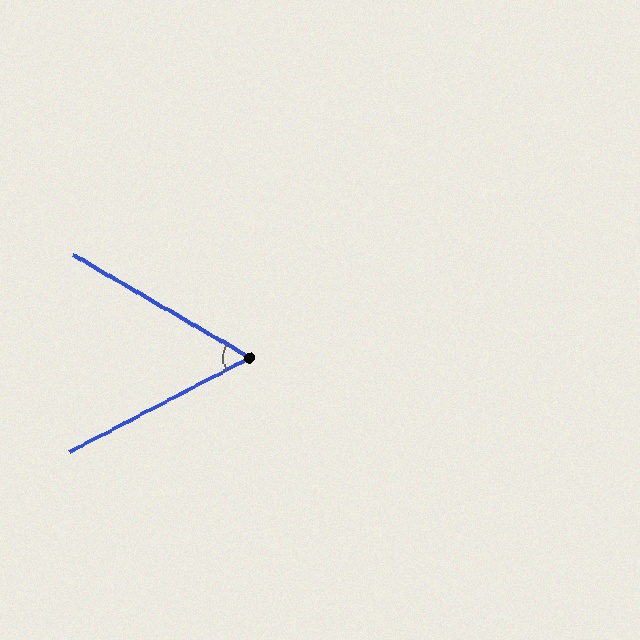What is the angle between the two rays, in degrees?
Approximately 58 degrees.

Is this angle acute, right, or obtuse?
It is acute.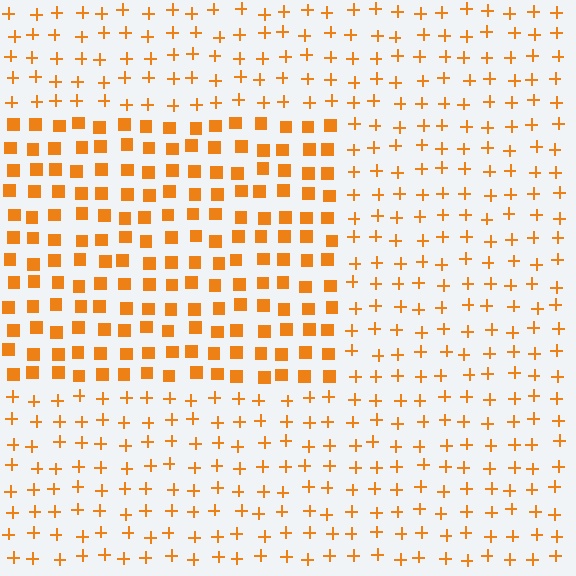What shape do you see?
I see a rectangle.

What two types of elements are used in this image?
The image uses squares inside the rectangle region and plus signs outside it.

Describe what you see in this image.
The image is filled with small orange elements arranged in a uniform grid. A rectangle-shaped region contains squares, while the surrounding area contains plus signs. The boundary is defined purely by the change in element shape.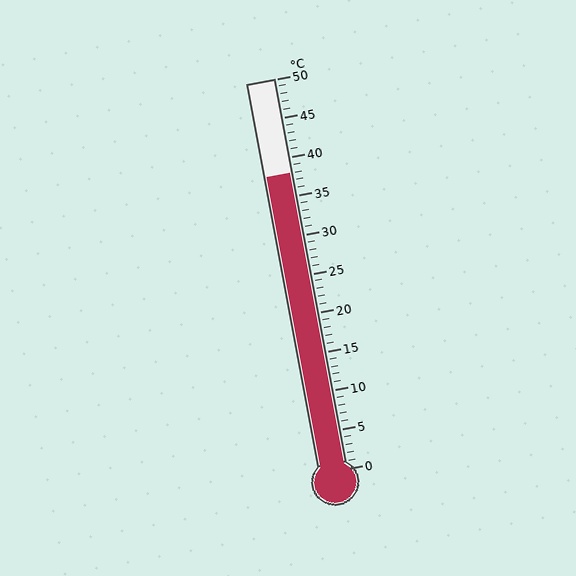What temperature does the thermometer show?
The thermometer shows approximately 38°C.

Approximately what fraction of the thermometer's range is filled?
The thermometer is filled to approximately 75% of its range.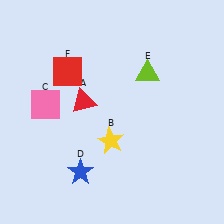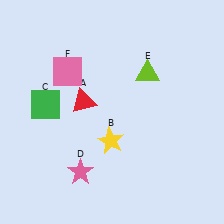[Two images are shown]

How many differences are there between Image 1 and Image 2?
There are 3 differences between the two images.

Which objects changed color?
C changed from pink to green. D changed from blue to pink. F changed from red to pink.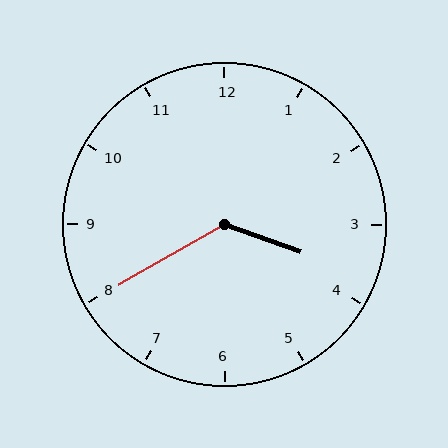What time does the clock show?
3:40.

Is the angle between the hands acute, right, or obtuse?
It is obtuse.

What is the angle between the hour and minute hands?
Approximately 130 degrees.